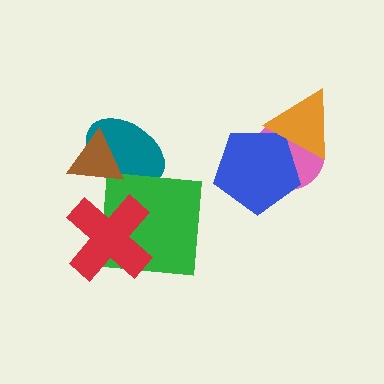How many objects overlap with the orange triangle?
2 objects overlap with the orange triangle.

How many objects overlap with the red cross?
1 object overlaps with the red cross.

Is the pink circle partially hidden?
Yes, it is partially covered by another shape.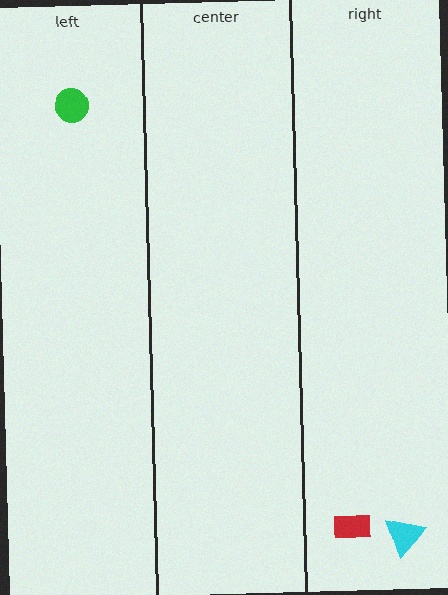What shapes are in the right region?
The red rectangle, the cyan triangle.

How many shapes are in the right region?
2.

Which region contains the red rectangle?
The right region.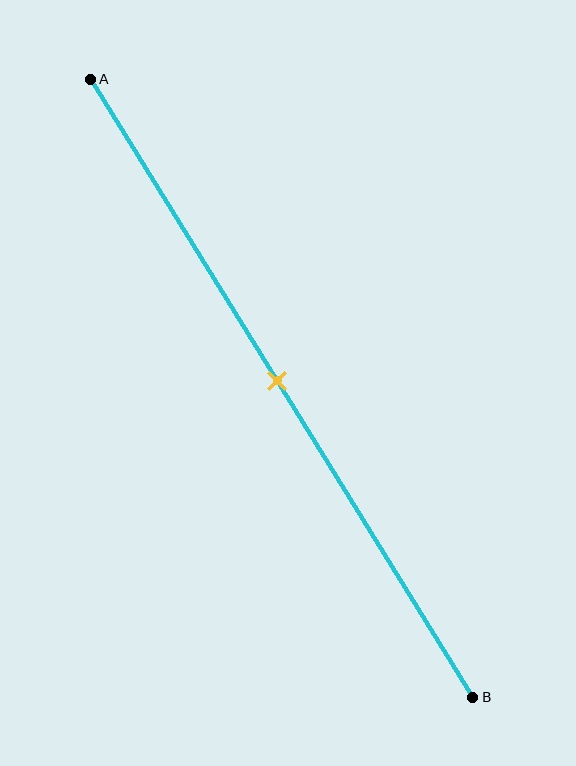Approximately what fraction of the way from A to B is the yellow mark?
The yellow mark is approximately 50% of the way from A to B.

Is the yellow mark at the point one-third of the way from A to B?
No, the mark is at about 50% from A, not at the 33% one-third point.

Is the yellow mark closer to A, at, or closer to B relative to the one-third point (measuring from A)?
The yellow mark is closer to point B than the one-third point of segment AB.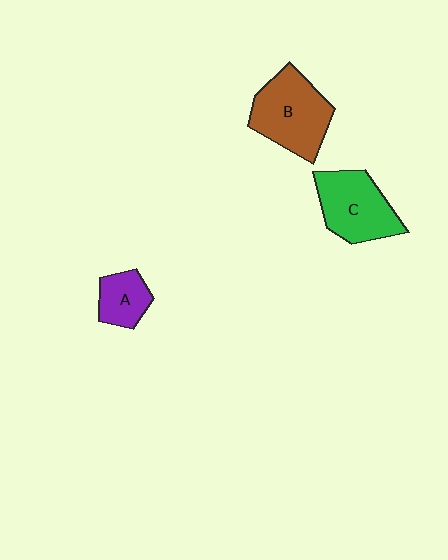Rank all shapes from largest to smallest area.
From largest to smallest: B (brown), C (green), A (purple).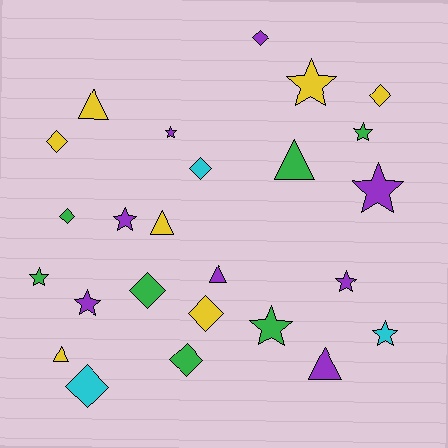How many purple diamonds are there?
There is 1 purple diamond.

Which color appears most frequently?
Purple, with 8 objects.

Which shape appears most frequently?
Star, with 10 objects.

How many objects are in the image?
There are 25 objects.